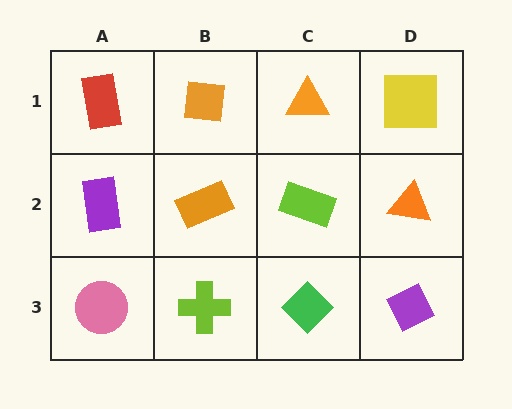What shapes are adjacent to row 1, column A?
A purple rectangle (row 2, column A), an orange square (row 1, column B).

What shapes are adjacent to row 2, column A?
A red rectangle (row 1, column A), a pink circle (row 3, column A), an orange rectangle (row 2, column B).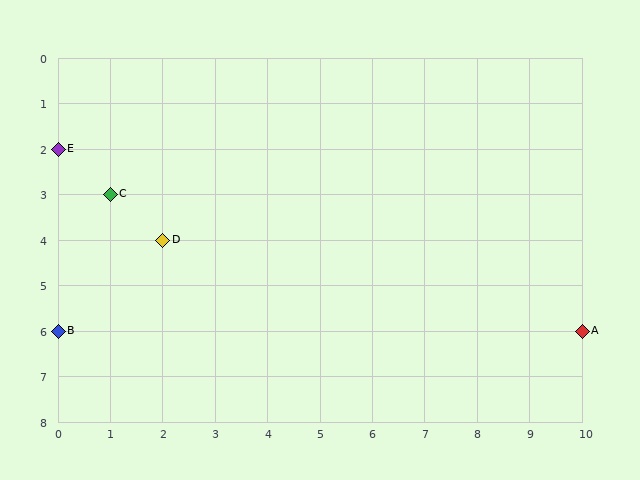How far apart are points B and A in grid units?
Points B and A are 10 columns apart.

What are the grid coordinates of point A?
Point A is at grid coordinates (10, 6).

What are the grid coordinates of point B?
Point B is at grid coordinates (0, 6).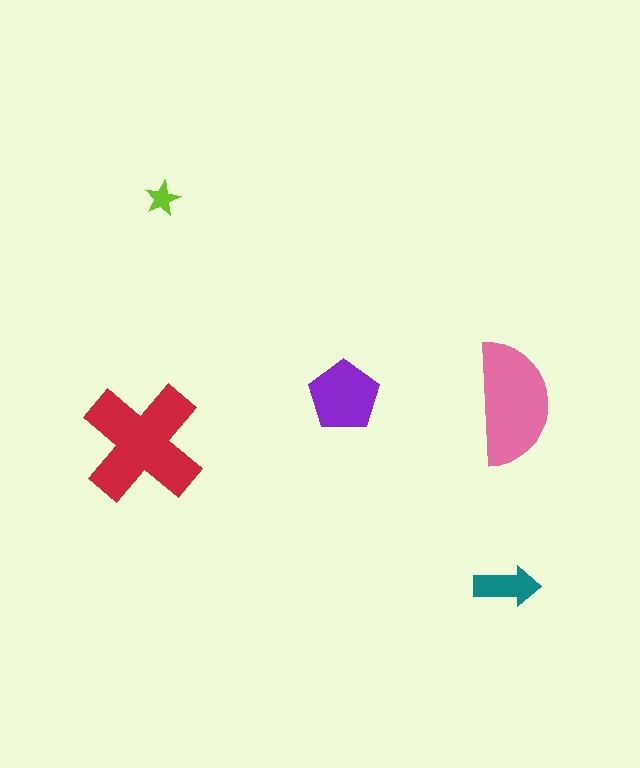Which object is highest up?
The lime star is topmost.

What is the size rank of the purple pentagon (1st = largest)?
3rd.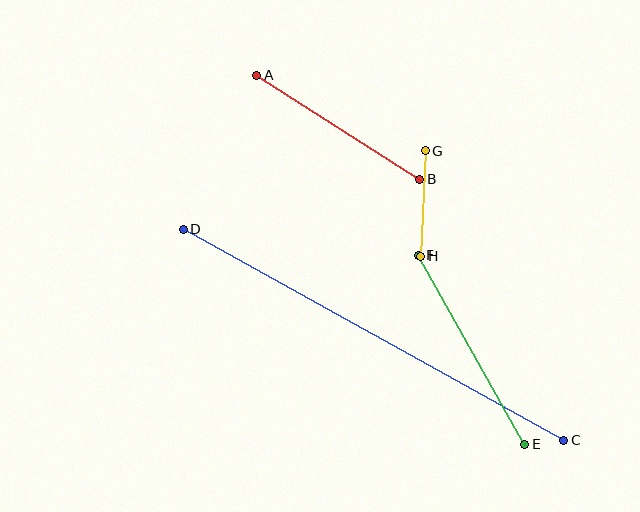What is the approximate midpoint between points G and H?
The midpoint is at approximately (423, 204) pixels.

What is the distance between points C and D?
The distance is approximately 435 pixels.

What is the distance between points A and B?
The distance is approximately 193 pixels.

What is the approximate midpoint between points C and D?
The midpoint is at approximately (373, 335) pixels.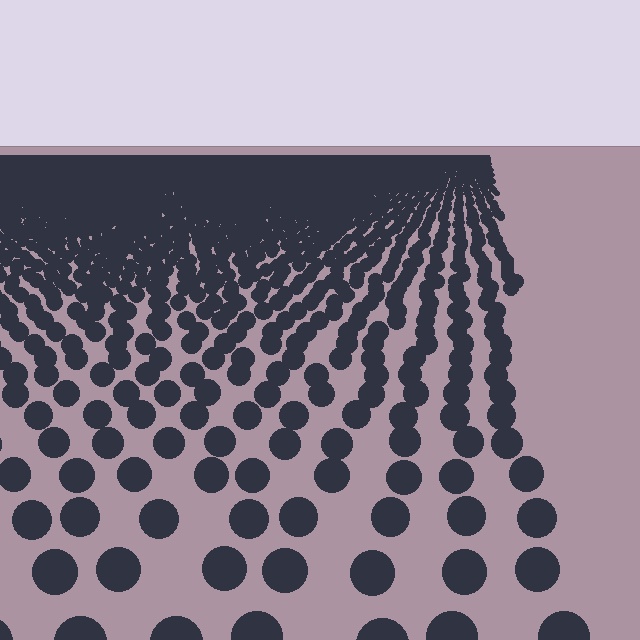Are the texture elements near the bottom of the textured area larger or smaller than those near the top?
Larger. Near the bottom, elements are closer to the viewer and appear at a bigger on-screen size.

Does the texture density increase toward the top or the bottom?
Density increases toward the top.